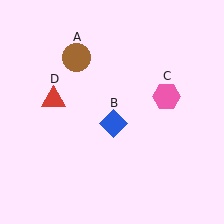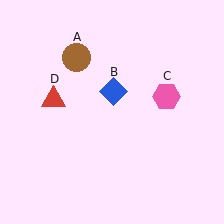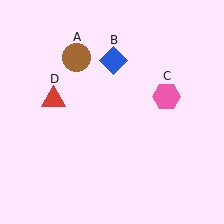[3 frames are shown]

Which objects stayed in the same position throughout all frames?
Brown circle (object A) and pink hexagon (object C) and red triangle (object D) remained stationary.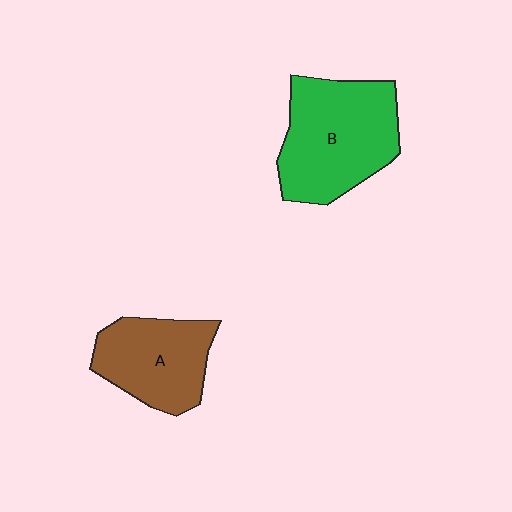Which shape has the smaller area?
Shape A (brown).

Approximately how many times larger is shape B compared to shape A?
Approximately 1.4 times.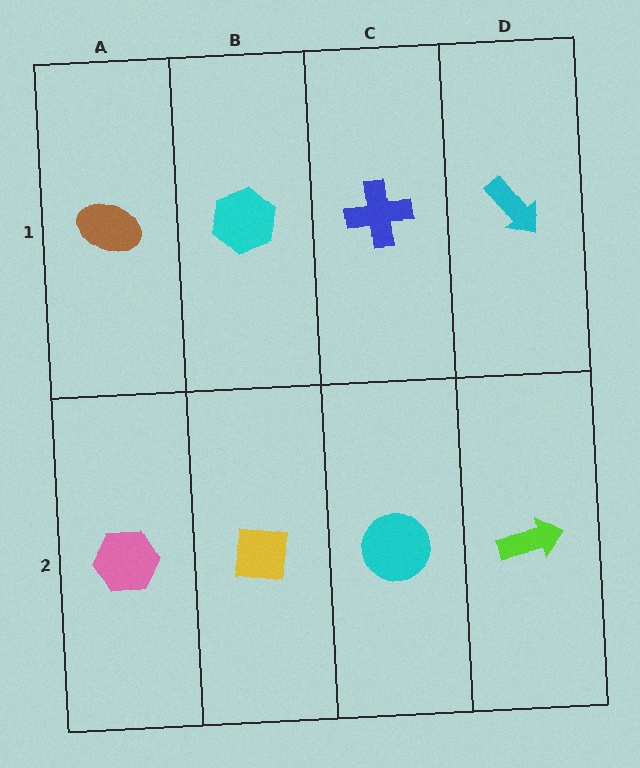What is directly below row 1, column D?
A lime arrow.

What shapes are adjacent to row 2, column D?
A cyan arrow (row 1, column D), a cyan circle (row 2, column C).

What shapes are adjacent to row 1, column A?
A pink hexagon (row 2, column A), a cyan hexagon (row 1, column B).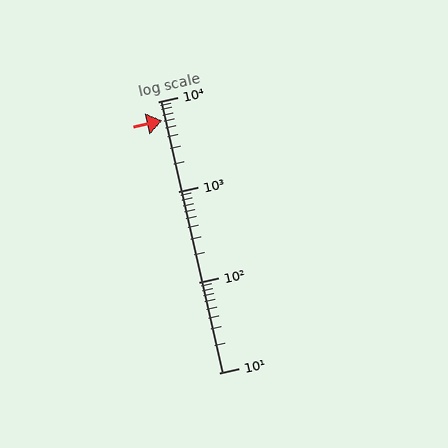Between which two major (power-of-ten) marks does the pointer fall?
The pointer is between 1000 and 10000.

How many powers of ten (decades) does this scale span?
The scale spans 3 decades, from 10 to 10000.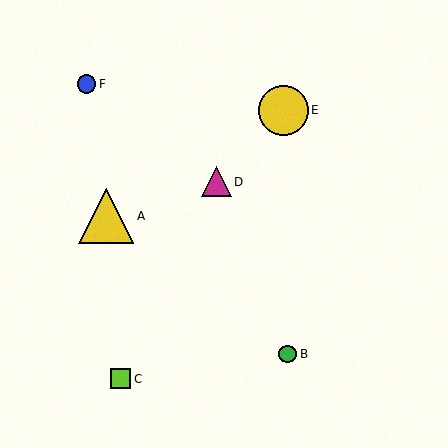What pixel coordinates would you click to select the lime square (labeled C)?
Click at (120, 379) to select the lime square C.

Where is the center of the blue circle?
The center of the blue circle is at (86, 84).